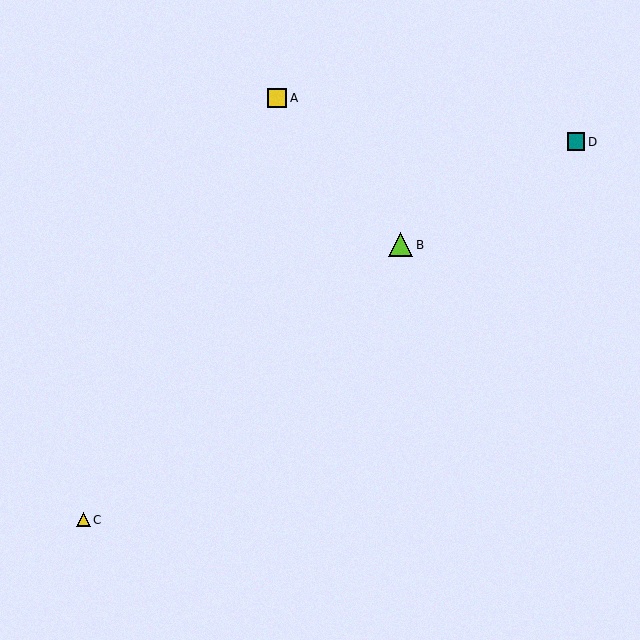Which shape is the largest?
The lime triangle (labeled B) is the largest.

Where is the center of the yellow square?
The center of the yellow square is at (277, 98).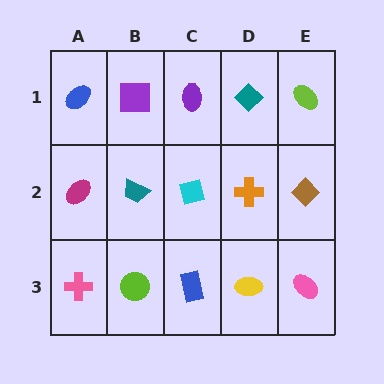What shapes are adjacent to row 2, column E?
A lime ellipse (row 1, column E), a pink ellipse (row 3, column E), an orange cross (row 2, column D).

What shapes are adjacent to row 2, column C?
A purple ellipse (row 1, column C), a blue rectangle (row 3, column C), a teal trapezoid (row 2, column B), an orange cross (row 2, column D).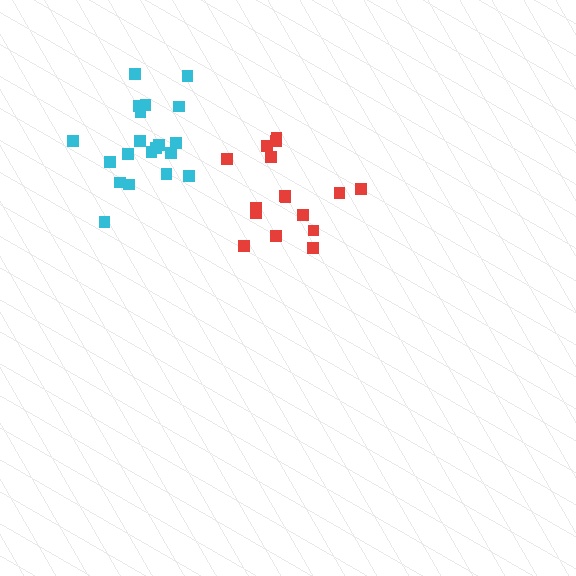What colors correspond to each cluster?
The clusters are colored: red, cyan.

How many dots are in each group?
Group 1: 16 dots, Group 2: 20 dots (36 total).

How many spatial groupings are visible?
There are 2 spatial groupings.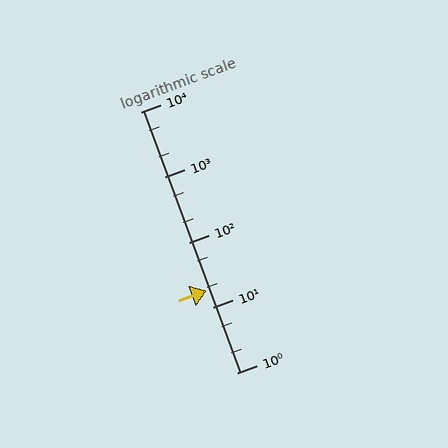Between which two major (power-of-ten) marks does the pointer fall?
The pointer is between 10 and 100.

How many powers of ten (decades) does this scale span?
The scale spans 4 decades, from 1 to 10000.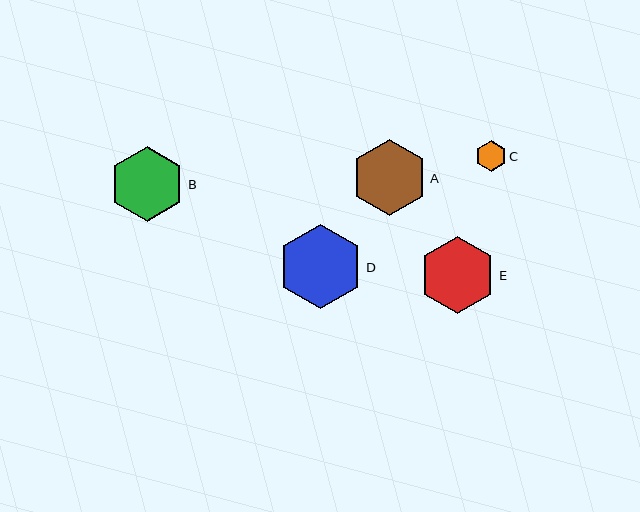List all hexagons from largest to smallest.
From largest to smallest: D, E, A, B, C.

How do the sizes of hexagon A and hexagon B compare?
Hexagon A and hexagon B are approximately the same size.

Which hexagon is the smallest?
Hexagon C is the smallest with a size of approximately 31 pixels.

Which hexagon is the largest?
Hexagon D is the largest with a size of approximately 85 pixels.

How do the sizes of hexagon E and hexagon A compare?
Hexagon E and hexagon A are approximately the same size.